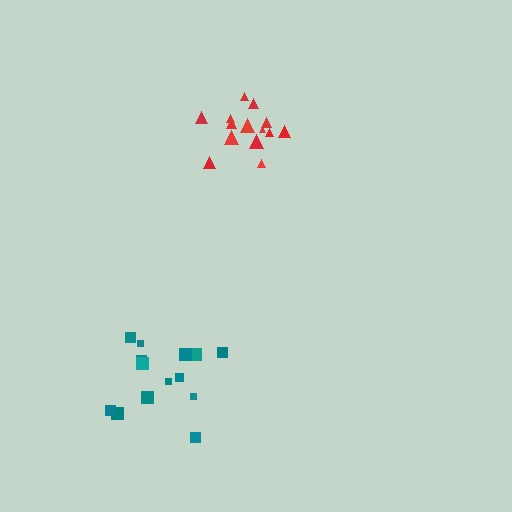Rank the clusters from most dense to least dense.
red, teal.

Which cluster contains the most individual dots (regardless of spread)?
Teal (14).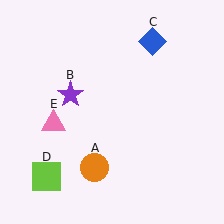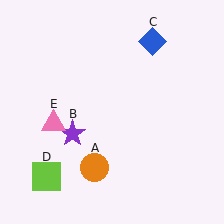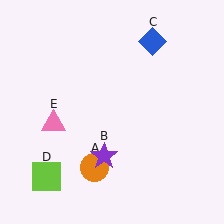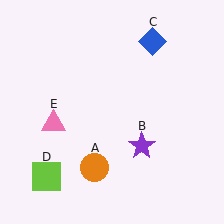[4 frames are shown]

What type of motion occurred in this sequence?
The purple star (object B) rotated counterclockwise around the center of the scene.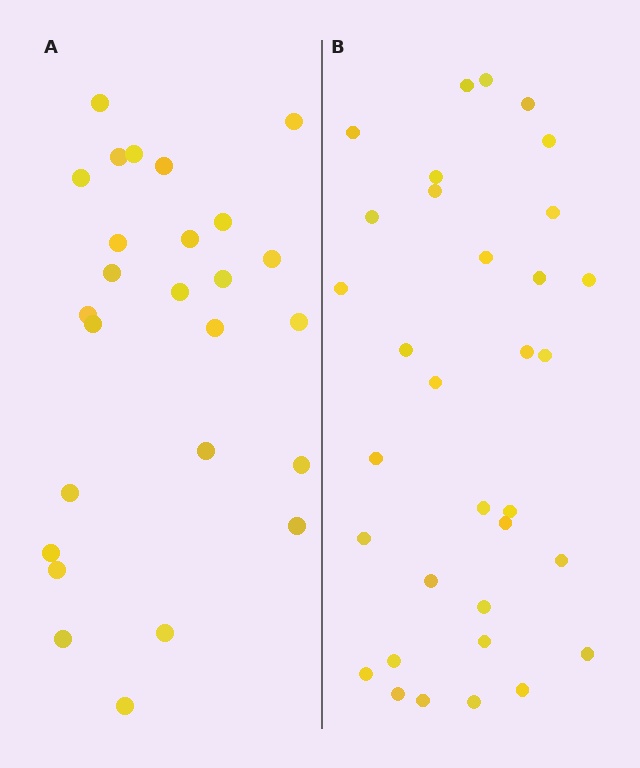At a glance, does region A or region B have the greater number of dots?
Region B (the right region) has more dots.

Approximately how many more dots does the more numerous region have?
Region B has roughly 8 or so more dots than region A.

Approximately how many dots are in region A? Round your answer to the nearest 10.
About 30 dots. (The exact count is 26, which rounds to 30.)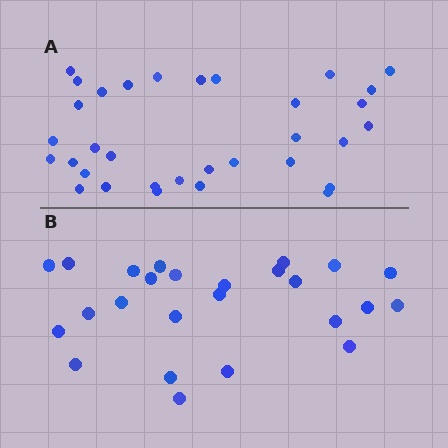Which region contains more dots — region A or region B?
Region A (the top region) has more dots.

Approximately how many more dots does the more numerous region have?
Region A has roughly 8 or so more dots than region B.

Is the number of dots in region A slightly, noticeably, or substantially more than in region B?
Region A has noticeably more, but not dramatically so. The ratio is roughly 1.3 to 1.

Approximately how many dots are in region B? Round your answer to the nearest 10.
About 20 dots. (The exact count is 25, which rounds to 20.)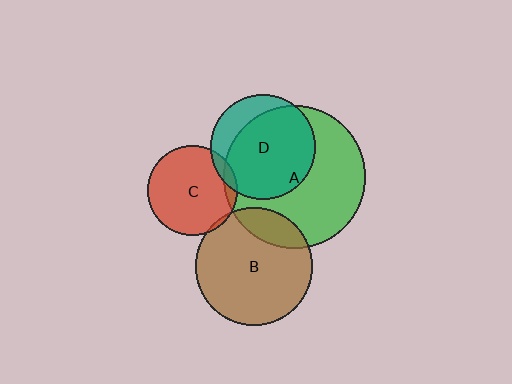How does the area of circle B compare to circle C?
Approximately 1.7 times.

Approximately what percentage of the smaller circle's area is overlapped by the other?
Approximately 75%.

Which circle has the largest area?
Circle A (green).